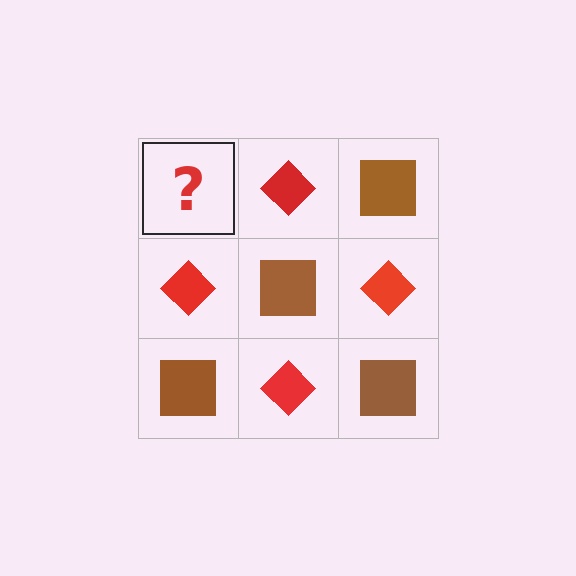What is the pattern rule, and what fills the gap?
The rule is that it alternates brown square and red diamond in a checkerboard pattern. The gap should be filled with a brown square.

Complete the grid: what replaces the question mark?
The question mark should be replaced with a brown square.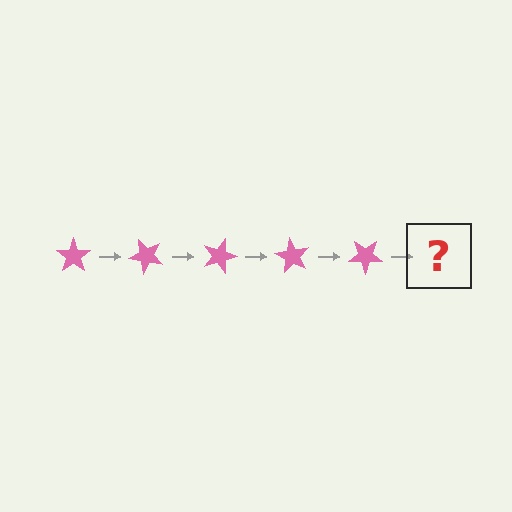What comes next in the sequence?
The next element should be a pink star rotated 225 degrees.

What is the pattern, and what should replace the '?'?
The pattern is that the star rotates 45 degrees each step. The '?' should be a pink star rotated 225 degrees.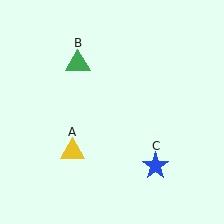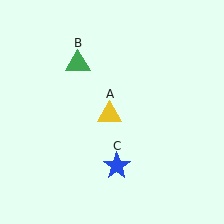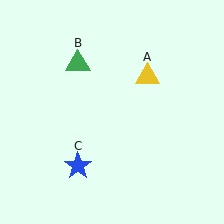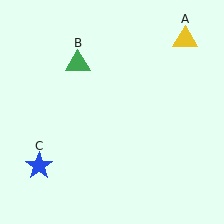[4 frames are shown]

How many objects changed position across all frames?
2 objects changed position: yellow triangle (object A), blue star (object C).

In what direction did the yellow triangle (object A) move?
The yellow triangle (object A) moved up and to the right.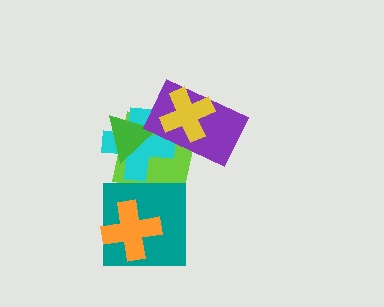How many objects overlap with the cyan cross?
3 objects overlap with the cyan cross.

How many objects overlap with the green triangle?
2 objects overlap with the green triangle.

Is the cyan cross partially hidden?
Yes, it is partially covered by another shape.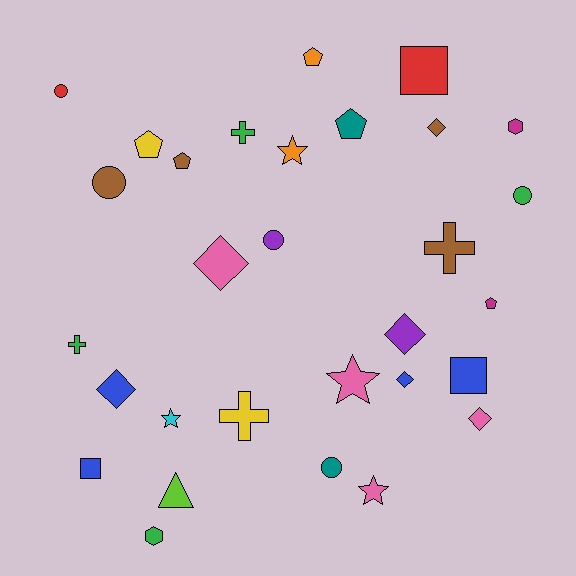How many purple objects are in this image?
There are 2 purple objects.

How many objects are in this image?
There are 30 objects.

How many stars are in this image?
There are 4 stars.